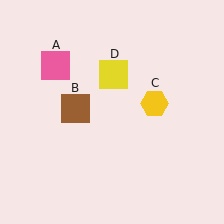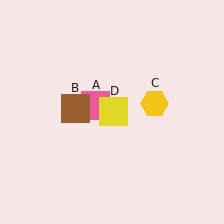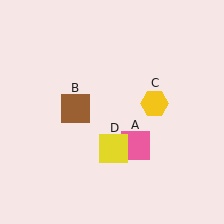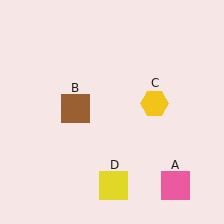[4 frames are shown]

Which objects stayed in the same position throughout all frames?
Brown square (object B) and yellow hexagon (object C) remained stationary.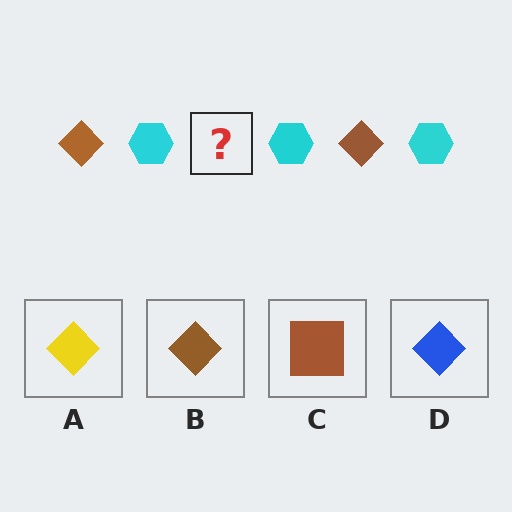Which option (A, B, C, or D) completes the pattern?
B.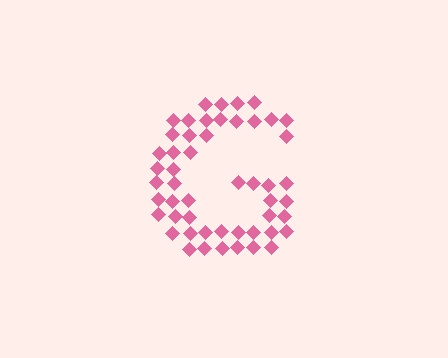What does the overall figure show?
The overall figure shows the letter G.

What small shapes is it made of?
It is made of small diamonds.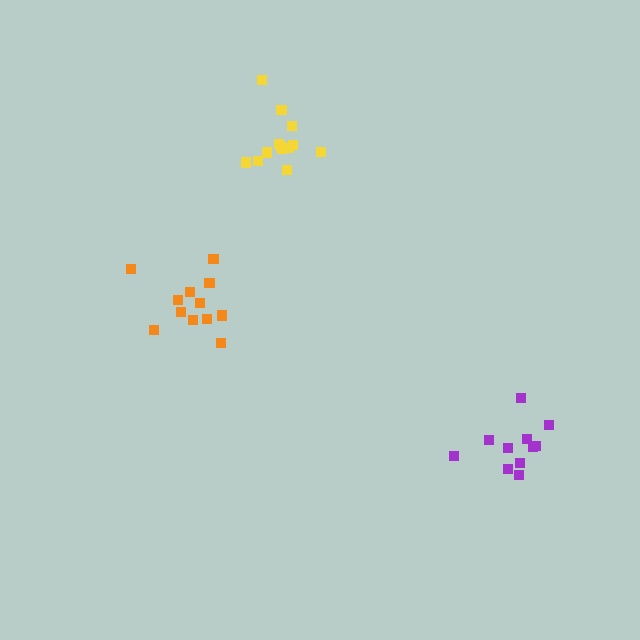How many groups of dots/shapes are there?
There are 3 groups.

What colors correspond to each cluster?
The clusters are colored: orange, purple, yellow.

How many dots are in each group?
Group 1: 12 dots, Group 2: 11 dots, Group 3: 13 dots (36 total).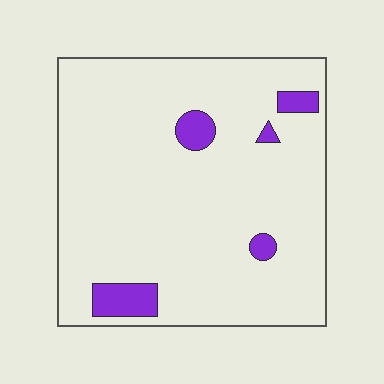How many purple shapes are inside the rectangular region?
5.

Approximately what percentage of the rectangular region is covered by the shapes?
Approximately 5%.